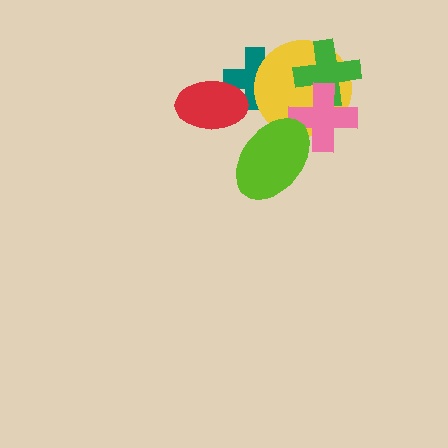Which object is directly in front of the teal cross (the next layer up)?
The red ellipse is directly in front of the teal cross.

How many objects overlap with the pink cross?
3 objects overlap with the pink cross.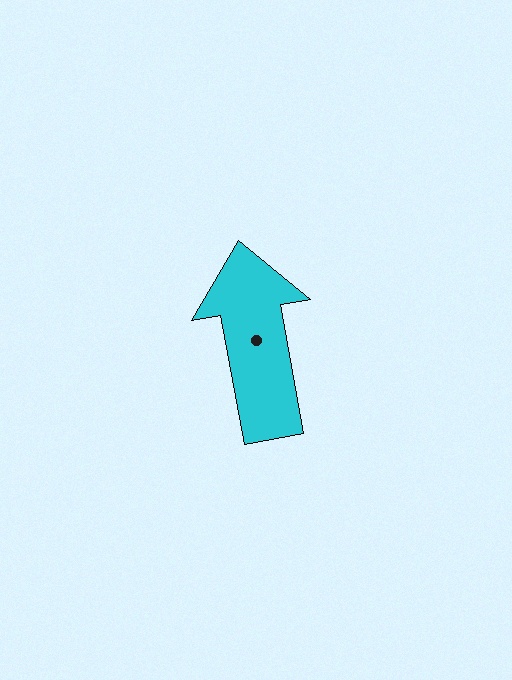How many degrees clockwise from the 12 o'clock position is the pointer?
Approximately 350 degrees.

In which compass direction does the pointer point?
North.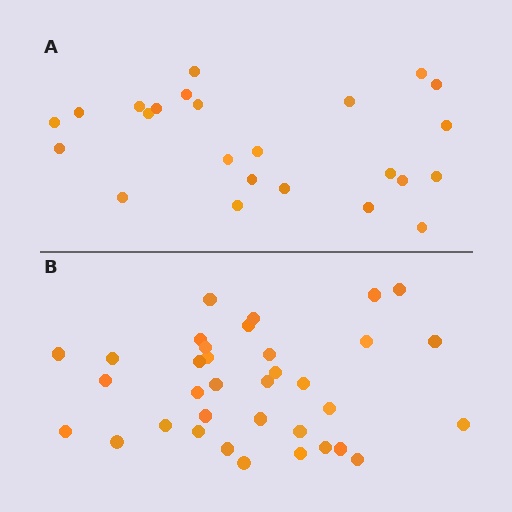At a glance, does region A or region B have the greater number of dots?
Region B (the bottom region) has more dots.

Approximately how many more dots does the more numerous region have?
Region B has roughly 12 or so more dots than region A.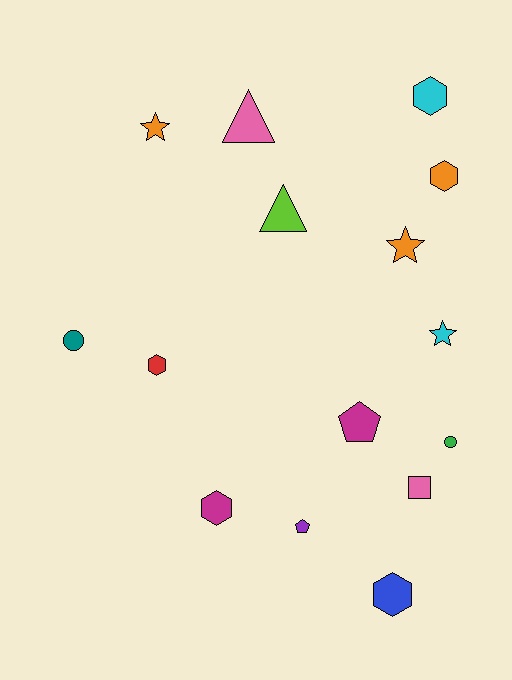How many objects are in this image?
There are 15 objects.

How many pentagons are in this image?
There are 2 pentagons.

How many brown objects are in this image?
There are no brown objects.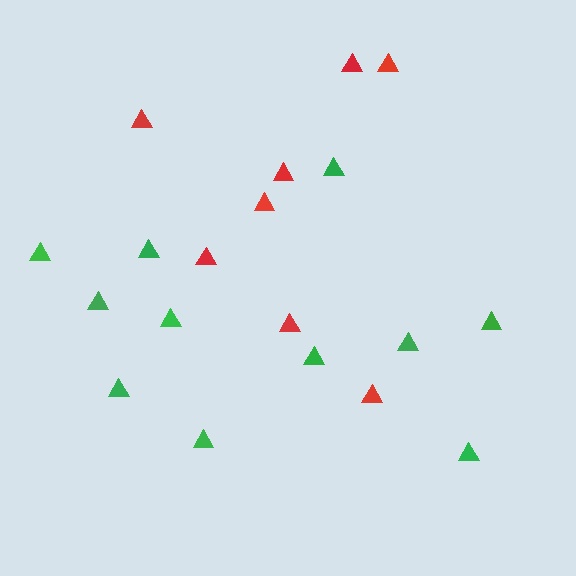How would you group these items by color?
There are 2 groups: one group of green triangles (11) and one group of red triangles (8).